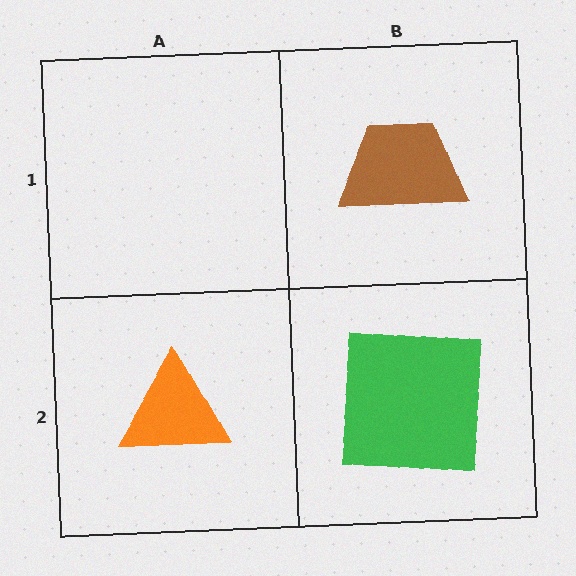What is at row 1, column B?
A brown trapezoid.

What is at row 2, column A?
An orange triangle.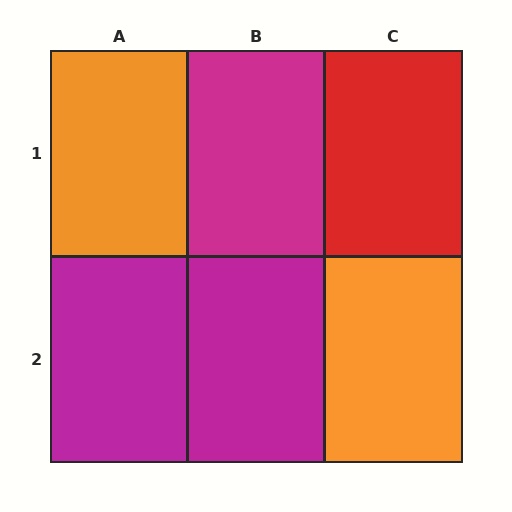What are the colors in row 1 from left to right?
Orange, magenta, red.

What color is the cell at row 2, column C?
Orange.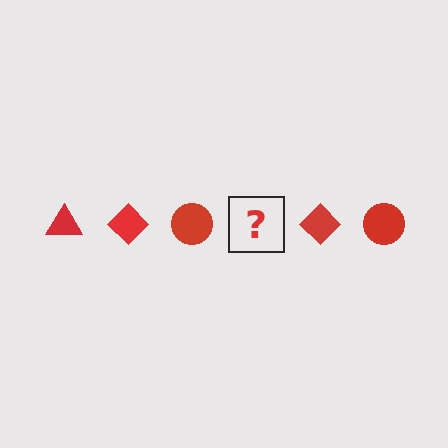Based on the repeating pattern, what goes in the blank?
The blank should be a red triangle.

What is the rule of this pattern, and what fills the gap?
The rule is that the pattern cycles through triangle, diamond, circle shapes in red. The gap should be filled with a red triangle.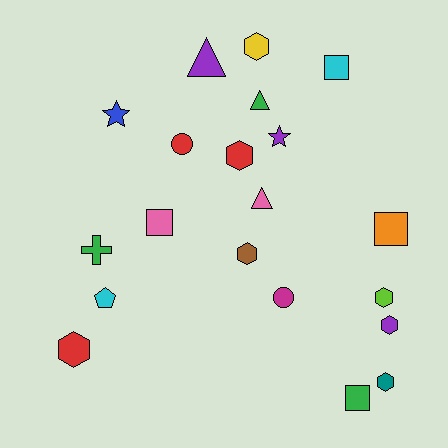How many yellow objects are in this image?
There is 1 yellow object.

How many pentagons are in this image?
There is 1 pentagon.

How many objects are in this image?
There are 20 objects.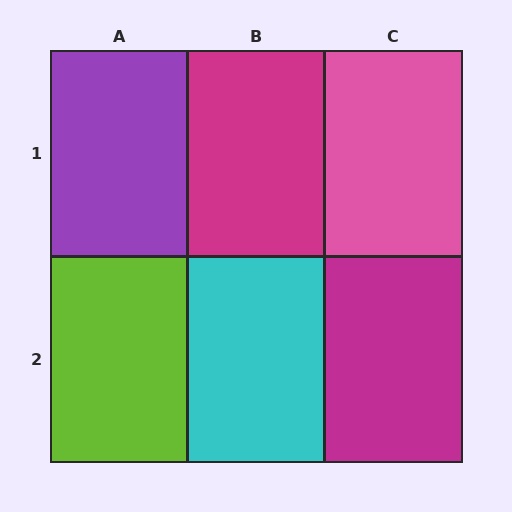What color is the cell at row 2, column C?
Magenta.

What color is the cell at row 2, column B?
Cyan.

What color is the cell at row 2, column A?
Lime.